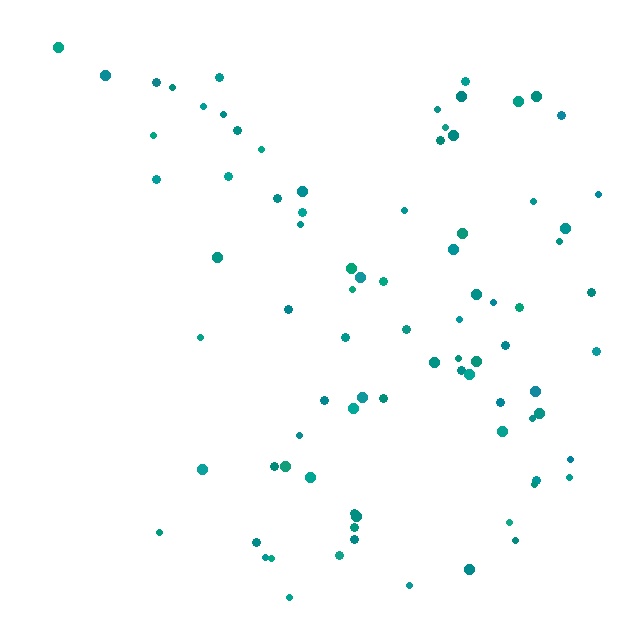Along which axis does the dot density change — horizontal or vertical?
Horizontal.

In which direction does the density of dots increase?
From left to right, with the right side densest.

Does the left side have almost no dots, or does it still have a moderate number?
Still a moderate number, just noticeably fewer than the right.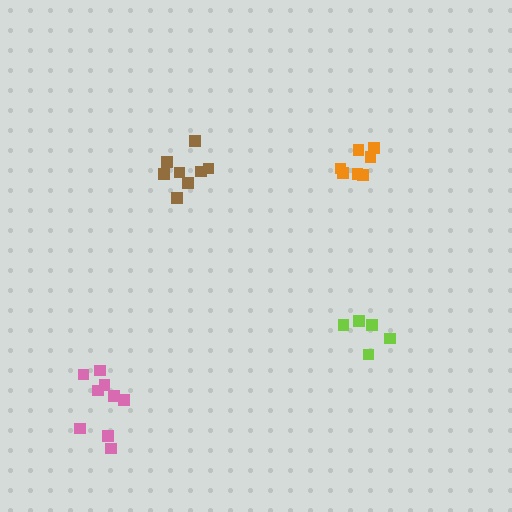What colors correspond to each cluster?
The clusters are colored: orange, lime, pink, brown.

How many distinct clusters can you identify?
There are 4 distinct clusters.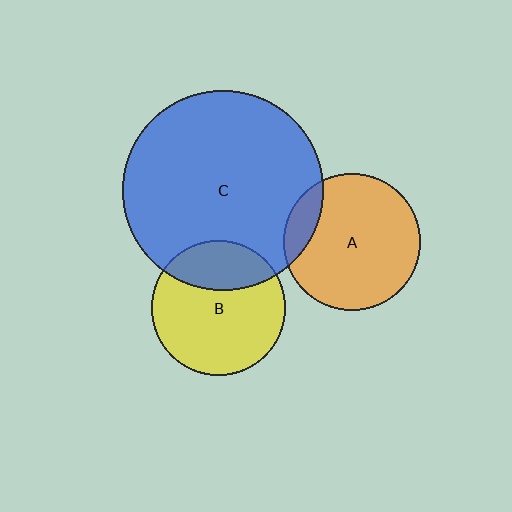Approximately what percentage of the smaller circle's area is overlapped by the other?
Approximately 30%.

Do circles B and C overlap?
Yes.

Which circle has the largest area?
Circle C (blue).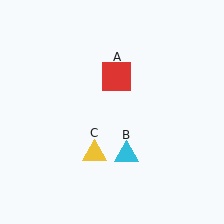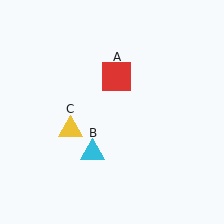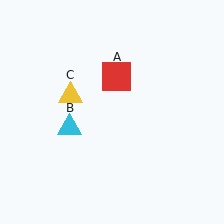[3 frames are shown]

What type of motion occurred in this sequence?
The cyan triangle (object B), yellow triangle (object C) rotated clockwise around the center of the scene.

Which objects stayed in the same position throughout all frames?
Red square (object A) remained stationary.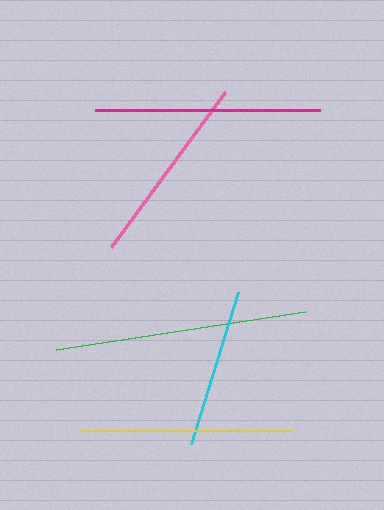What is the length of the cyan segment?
The cyan segment is approximately 159 pixels long.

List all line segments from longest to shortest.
From longest to shortest: green, magenta, yellow, pink, cyan.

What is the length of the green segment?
The green segment is approximately 252 pixels long.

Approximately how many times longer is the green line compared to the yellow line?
The green line is approximately 1.2 times the length of the yellow line.